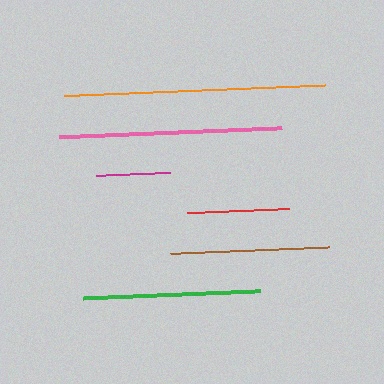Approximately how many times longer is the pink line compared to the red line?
The pink line is approximately 2.2 times the length of the red line.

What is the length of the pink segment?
The pink segment is approximately 223 pixels long.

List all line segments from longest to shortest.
From longest to shortest: orange, pink, green, brown, red, magenta.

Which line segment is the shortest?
The magenta line is the shortest at approximately 74 pixels.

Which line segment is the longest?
The orange line is the longest at approximately 261 pixels.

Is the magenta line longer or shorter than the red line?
The red line is longer than the magenta line.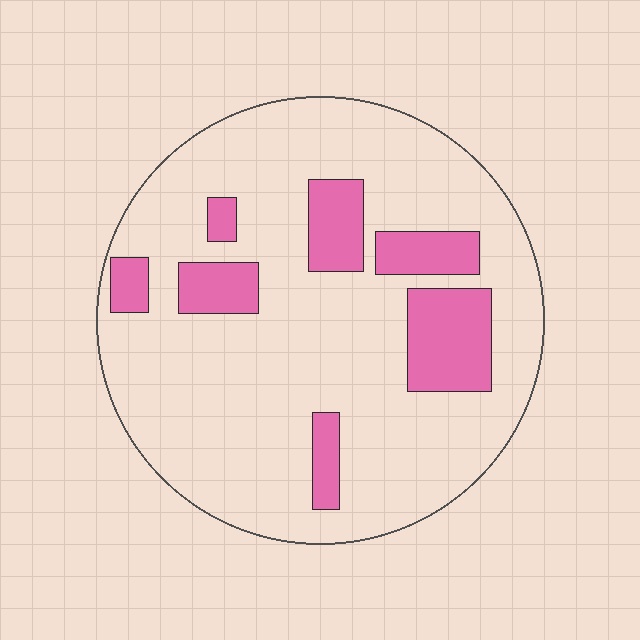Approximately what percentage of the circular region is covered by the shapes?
Approximately 20%.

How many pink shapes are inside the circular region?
7.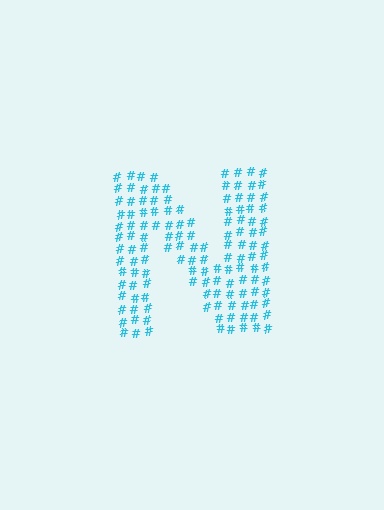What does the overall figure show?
The overall figure shows the letter N.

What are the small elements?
The small elements are hash symbols.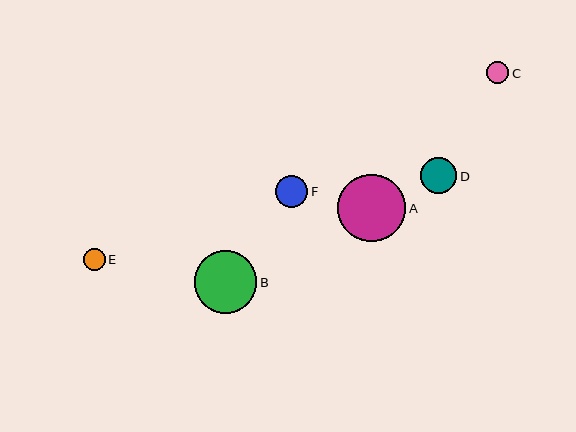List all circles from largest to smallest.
From largest to smallest: A, B, D, F, C, E.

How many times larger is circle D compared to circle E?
Circle D is approximately 1.7 times the size of circle E.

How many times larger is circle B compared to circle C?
Circle B is approximately 2.8 times the size of circle C.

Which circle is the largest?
Circle A is the largest with a size of approximately 68 pixels.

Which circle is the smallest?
Circle E is the smallest with a size of approximately 22 pixels.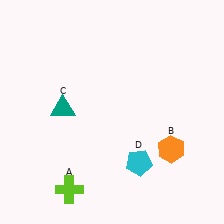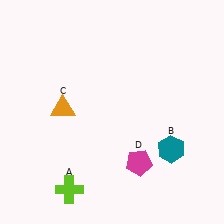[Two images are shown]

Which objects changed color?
B changed from orange to teal. C changed from teal to orange. D changed from cyan to magenta.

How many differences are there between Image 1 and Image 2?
There are 3 differences between the two images.